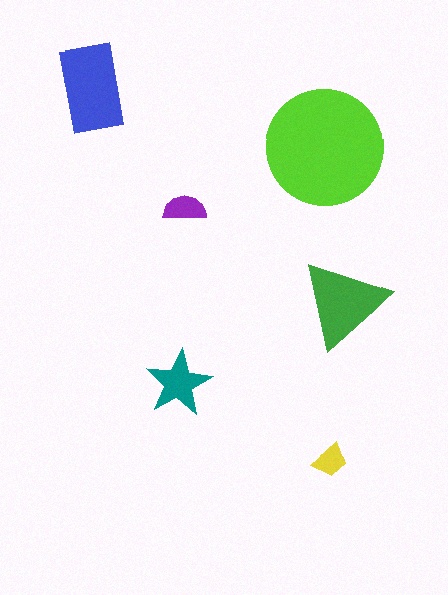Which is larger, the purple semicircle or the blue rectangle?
The blue rectangle.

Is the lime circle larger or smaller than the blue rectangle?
Larger.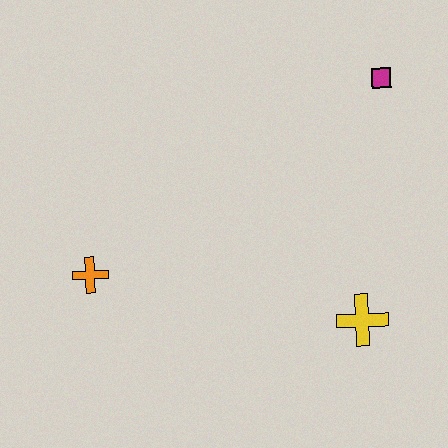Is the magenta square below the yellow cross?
No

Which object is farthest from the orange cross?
The magenta square is farthest from the orange cross.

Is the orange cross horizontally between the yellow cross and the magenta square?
No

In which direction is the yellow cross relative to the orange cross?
The yellow cross is to the right of the orange cross.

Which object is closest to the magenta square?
The yellow cross is closest to the magenta square.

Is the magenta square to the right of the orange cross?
Yes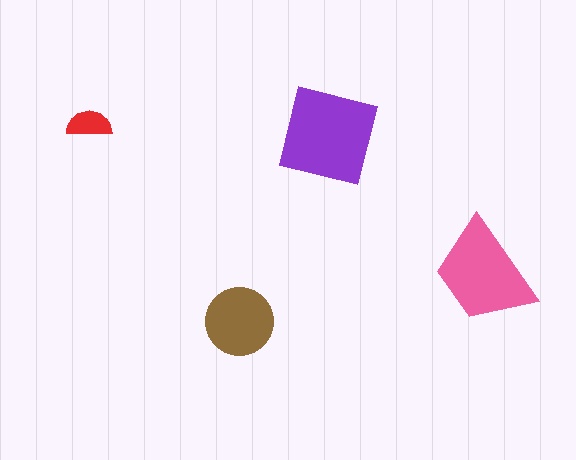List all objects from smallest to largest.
The red semicircle, the brown circle, the pink trapezoid, the purple square.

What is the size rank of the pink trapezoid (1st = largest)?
2nd.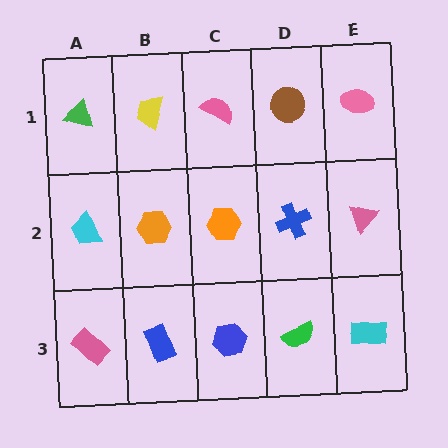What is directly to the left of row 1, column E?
A brown circle.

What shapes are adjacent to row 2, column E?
A pink ellipse (row 1, column E), a cyan rectangle (row 3, column E), a blue cross (row 2, column D).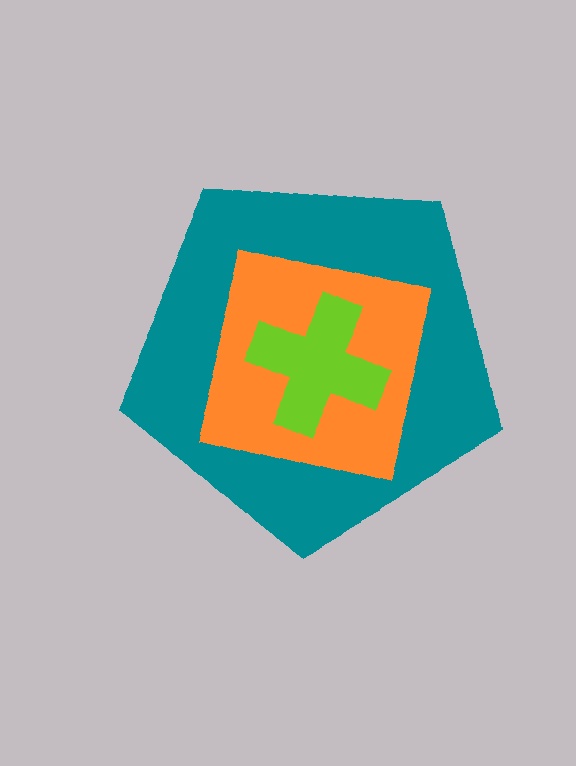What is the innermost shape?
The lime cross.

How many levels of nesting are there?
3.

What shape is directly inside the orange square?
The lime cross.